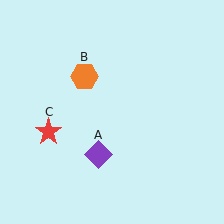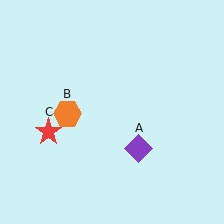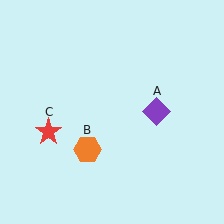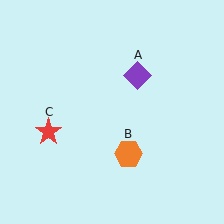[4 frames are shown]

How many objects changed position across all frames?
2 objects changed position: purple diamond (object A), orange hexagon (object B).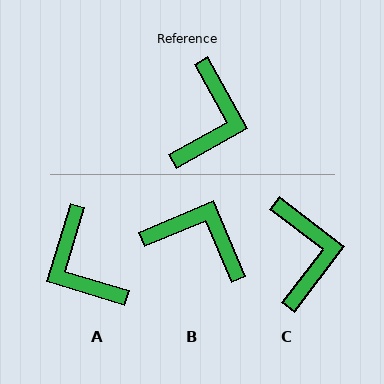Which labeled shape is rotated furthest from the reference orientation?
A, about 136 degrees away.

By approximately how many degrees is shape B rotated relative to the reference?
Approximately 84 degrees counter-clockwise.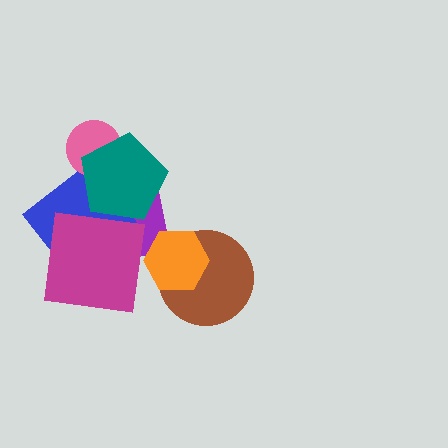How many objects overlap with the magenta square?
2 objects overlap with the magenta square.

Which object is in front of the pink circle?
The teal pentagon is in front of the pink circle.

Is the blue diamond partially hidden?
Yes, it is partially covered by another shape.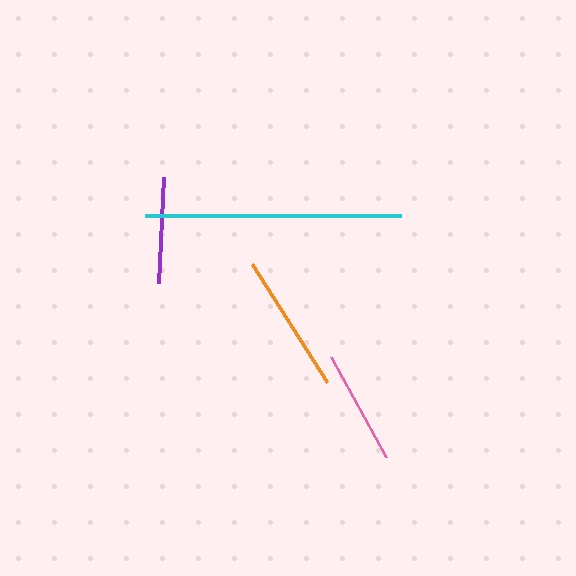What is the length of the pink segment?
The pink segment is approximately 114 pixels long.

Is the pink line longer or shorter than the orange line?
The orange line is longer than the pink line.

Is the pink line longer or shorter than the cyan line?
The cyan line is longer than the pink line.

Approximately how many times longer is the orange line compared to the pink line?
The orange line is approximately 1.2 times the length of the pink line.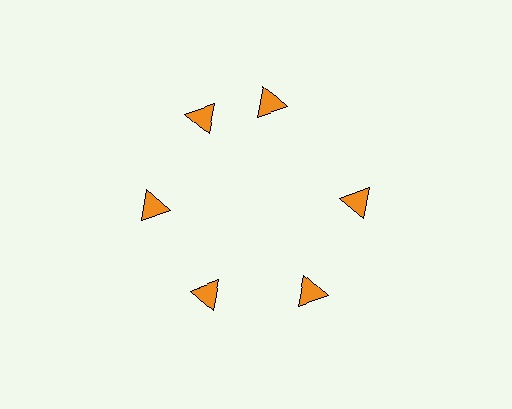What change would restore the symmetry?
The symmetry would be restored by rotating it back into even spacing with its neighbors so that all 6 triangles sit at equal angles and equal distance from the center.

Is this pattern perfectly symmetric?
No. The 6 orange triangles are arranged in a ring, but one element near the 1 o'clock position is rotated out of alignment along the ring, breaking the 6-fold rotational symmetry.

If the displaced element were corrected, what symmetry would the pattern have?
It would have 6-fold rotational symmetry — the pattern would map onto itself every 60 degrees.